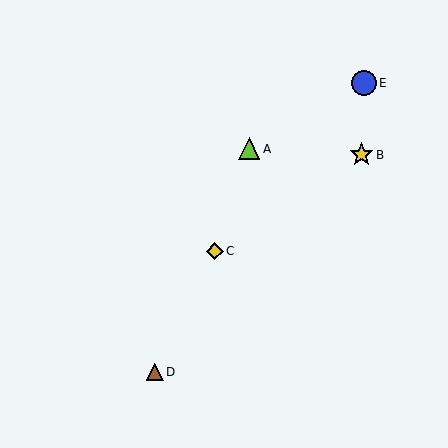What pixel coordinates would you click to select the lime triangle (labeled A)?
Click at (249, 149) to select the lime triangle A.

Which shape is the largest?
The blue circle (labeled E) is the largest.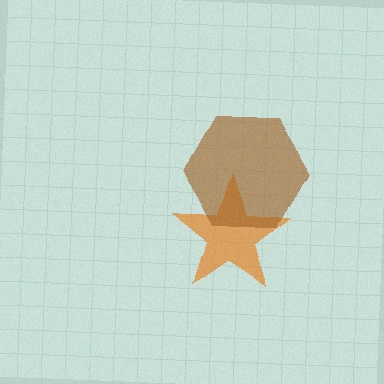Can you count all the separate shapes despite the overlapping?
Yes, there are 2 separate shapes.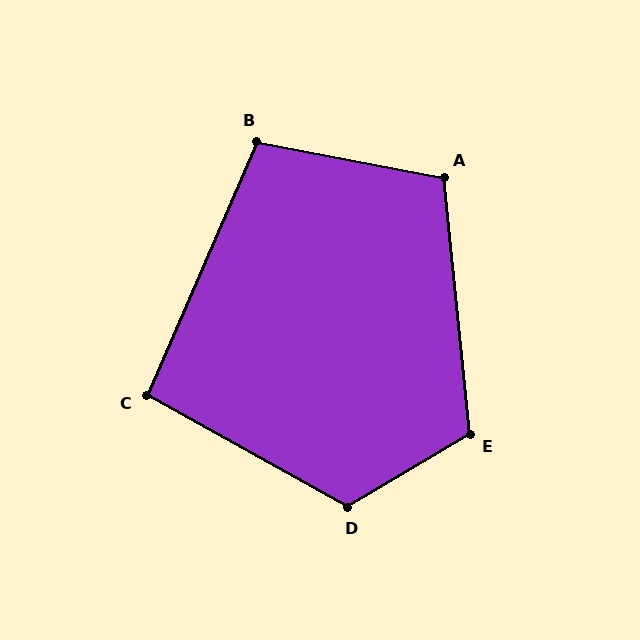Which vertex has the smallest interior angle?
C, at approximately 96 degrees.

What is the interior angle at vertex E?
Approximately 115 degrees (obtuse).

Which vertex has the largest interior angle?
D, at approximately 120 degrees.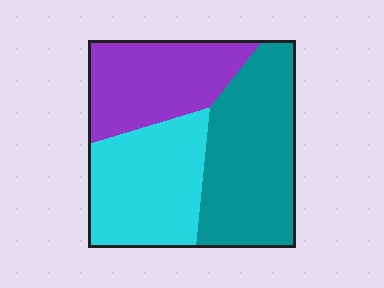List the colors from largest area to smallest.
From largest to smallest: teal, cyan, purple.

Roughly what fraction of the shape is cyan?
Cyan covers roughly 30% of the shape.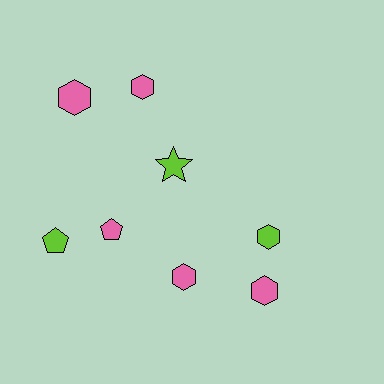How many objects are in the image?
There are 8 objects.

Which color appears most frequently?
Pink, with 5 objects.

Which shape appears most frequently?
Hexagon, with 5 objects.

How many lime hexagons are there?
There is 1 lime hexagon.